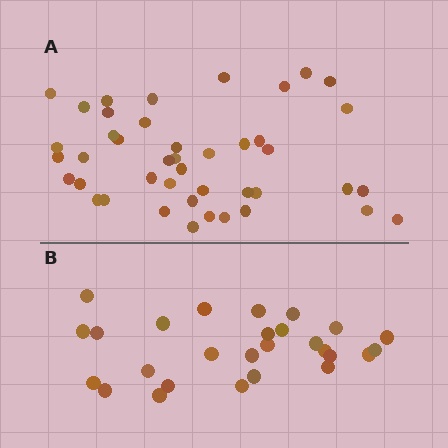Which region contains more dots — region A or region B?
Region A (the top region) has more dots.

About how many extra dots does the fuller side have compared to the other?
Region A has approximately 15 more dots than region B.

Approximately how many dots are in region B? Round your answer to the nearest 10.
About 30 dots. (The exact count is 27, which rounds to 30.)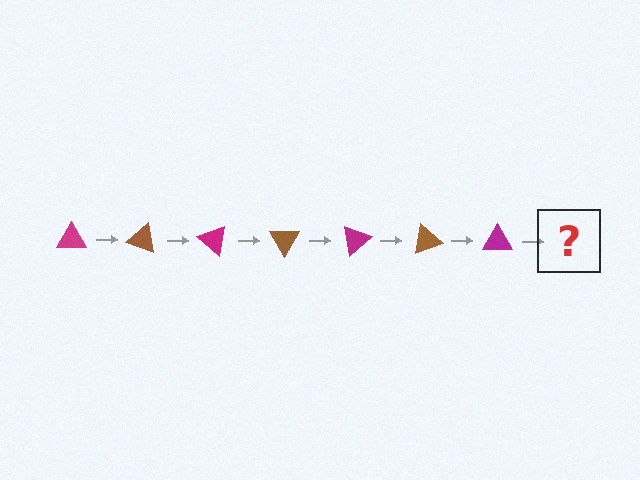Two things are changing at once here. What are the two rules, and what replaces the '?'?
The two rules are that it rotates 20 degrees each step and the color cycles through magenta and brown. The '?' should be a brown triangle, rotated 140 degrees from the start.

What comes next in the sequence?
The next element should be a brown triangle, rotated 140 degrees from the start.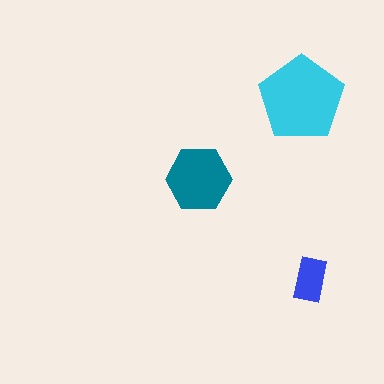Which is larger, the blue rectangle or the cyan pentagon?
The cyan pentagon.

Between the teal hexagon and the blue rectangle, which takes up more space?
The teal hexagon.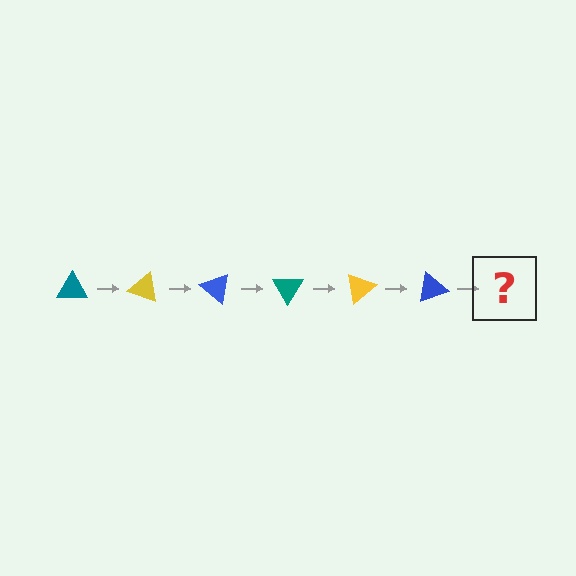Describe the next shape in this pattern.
It should be a teal triangle, rotated 120 degrees from the start.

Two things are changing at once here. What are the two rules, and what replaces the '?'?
The two rules are that it rotates 20 degrees each step and the color cycles through teal, yellow, and blue. The '?' should be a teal triangle, rotated 120 degrees from the start.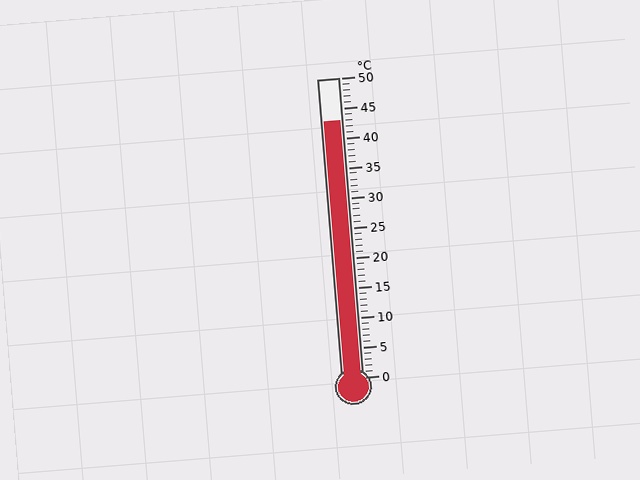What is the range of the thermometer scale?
The thermometer scale ranges from 0°C to 50°C.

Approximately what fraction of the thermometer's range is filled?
The thermometer is filled to approximately 85% of its range.